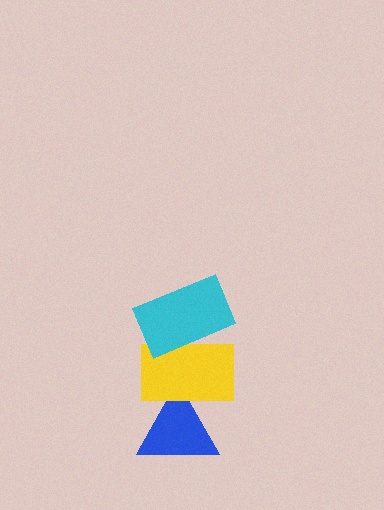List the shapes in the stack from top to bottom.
From top to bottom: the cyan rectangle, the yellow rectangle, the blue triangle.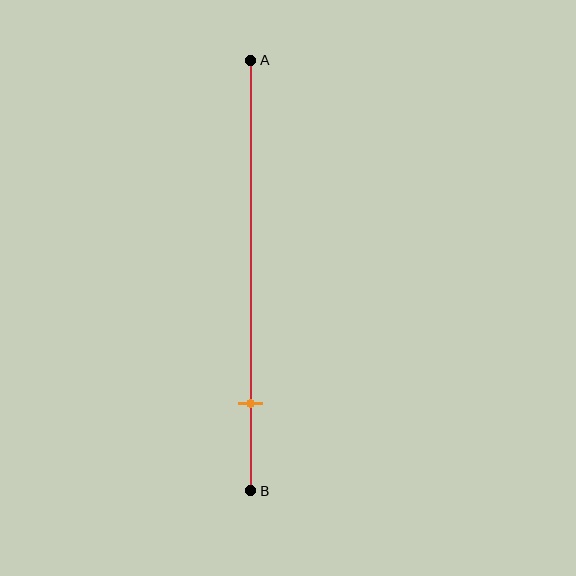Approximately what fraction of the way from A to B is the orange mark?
The orange mark is approximately 80% of the way from A to B.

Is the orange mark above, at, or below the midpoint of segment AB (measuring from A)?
The orange mark is below the midpoint of segment AB.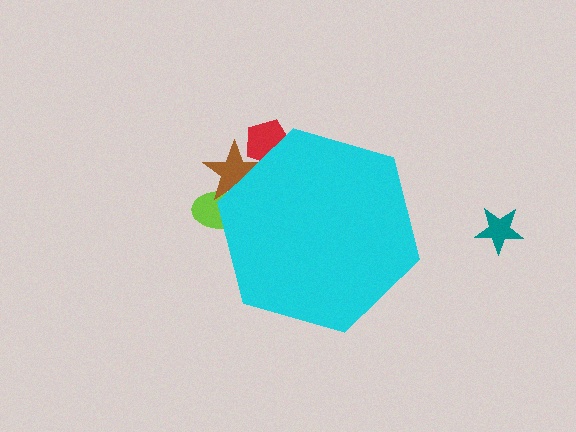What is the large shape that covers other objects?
A cyan hexagon.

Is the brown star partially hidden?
Yes, the brown star is partially hidden behind the cyan hexagon.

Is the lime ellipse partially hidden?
Yes, the lime ellipse is partially hidden behind the cyan hexagon.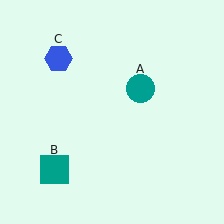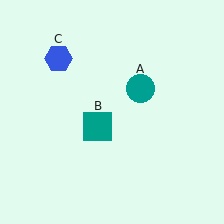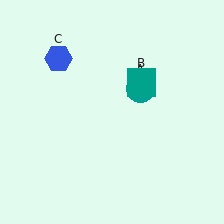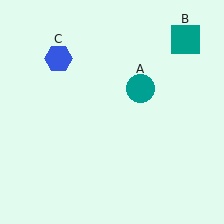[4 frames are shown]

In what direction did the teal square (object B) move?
The teal square (object B) moved up and to the right.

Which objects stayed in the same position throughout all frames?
Teal circle (object A) and blue hexagon (object C) remained stationary.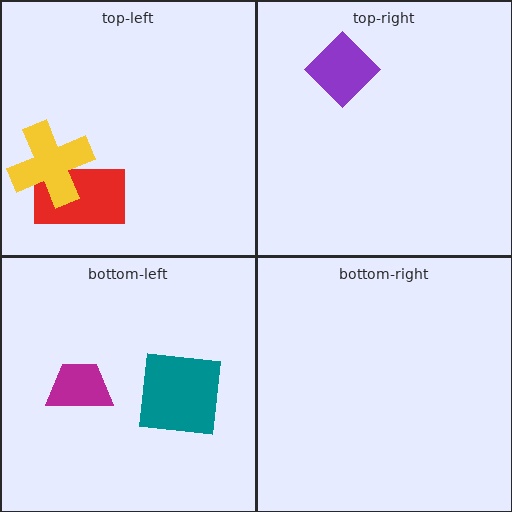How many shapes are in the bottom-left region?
2.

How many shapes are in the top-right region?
1.